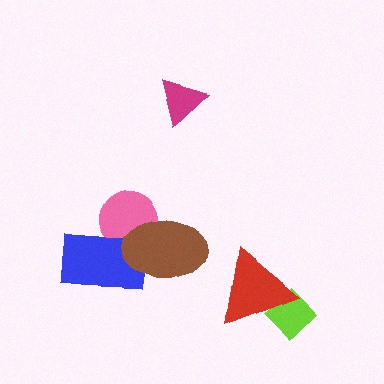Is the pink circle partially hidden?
Yes, it is partially covered by another shape.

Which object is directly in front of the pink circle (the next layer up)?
The blue rectangle is directly in front of the pink circle.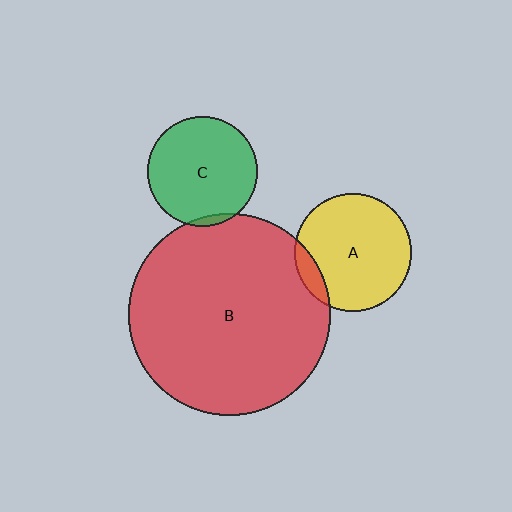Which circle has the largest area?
Circle B (red).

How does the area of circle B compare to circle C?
Approximately 3.4 times.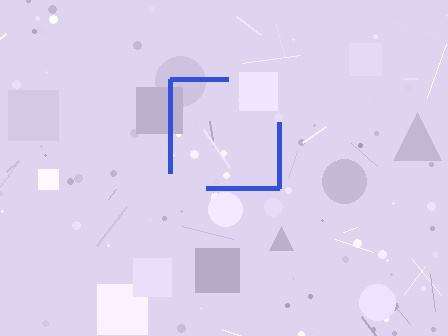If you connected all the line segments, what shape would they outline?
They would outline a square.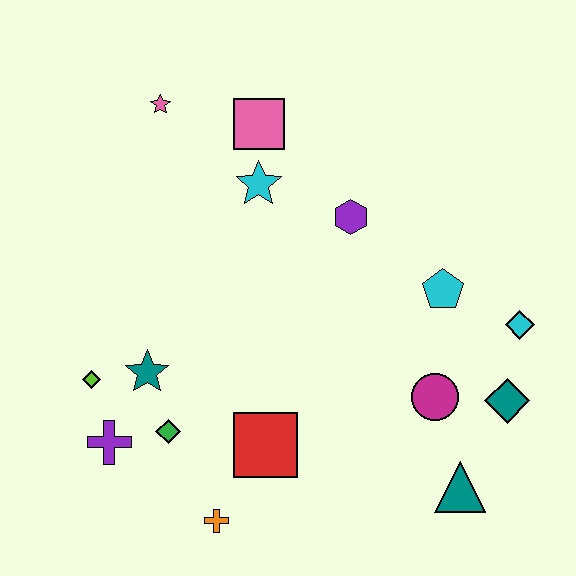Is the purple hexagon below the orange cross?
No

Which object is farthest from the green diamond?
The cyan diamond is farthest from the green diamond.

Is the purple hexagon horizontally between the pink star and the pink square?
No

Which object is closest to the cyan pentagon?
The cyan diamond is closest to the cyan pentagon.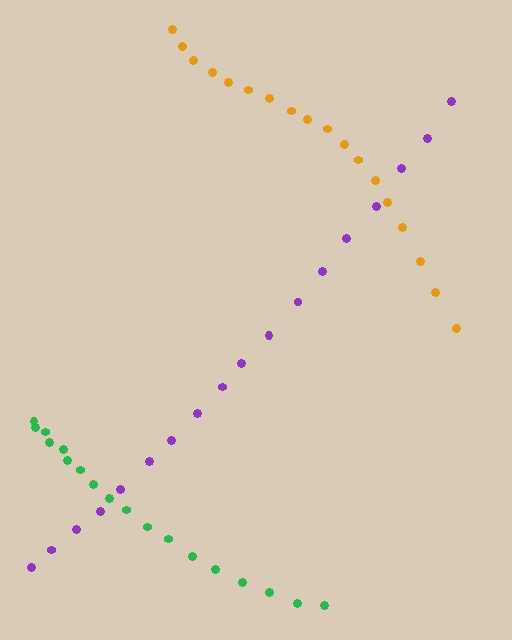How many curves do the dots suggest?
There are 3 distinct paths.